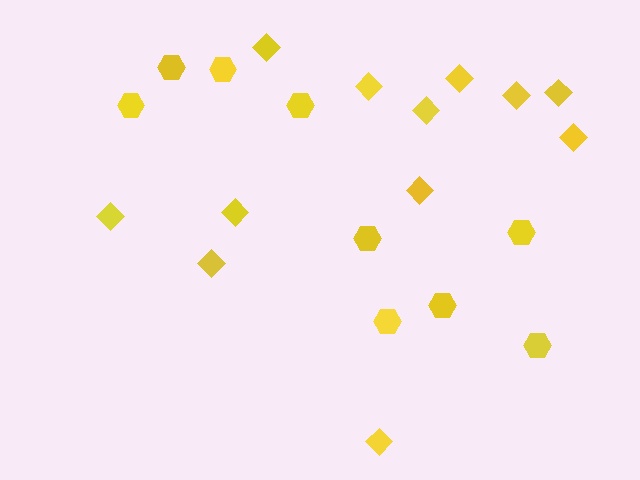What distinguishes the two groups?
There are 2 groups: one group of hexagons (9) and one group of diamonds (12).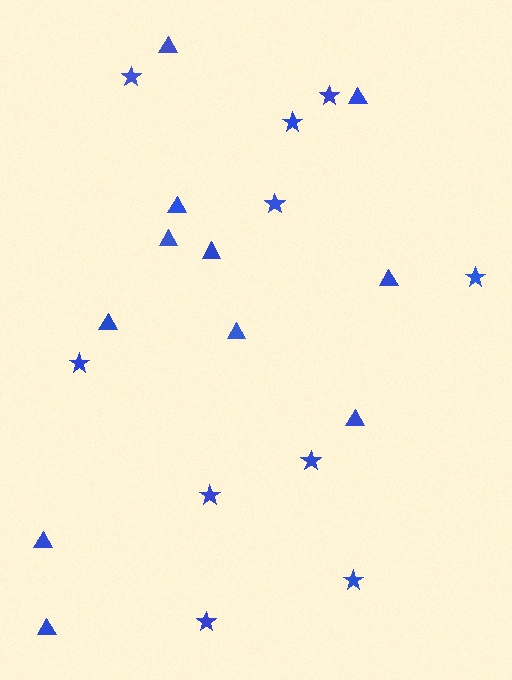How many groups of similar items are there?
There are 2 groups: one group of stars (10) and one group of triangles (11).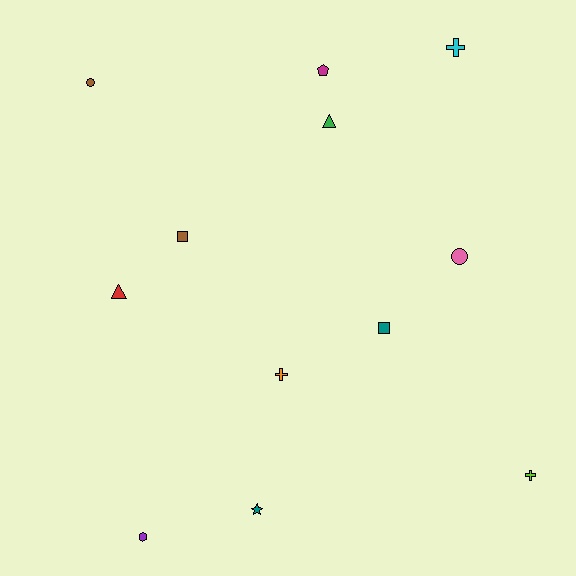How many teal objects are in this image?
There are 2 teal objects.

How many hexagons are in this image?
There is 1 hexagon.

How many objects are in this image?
There are 12 objects.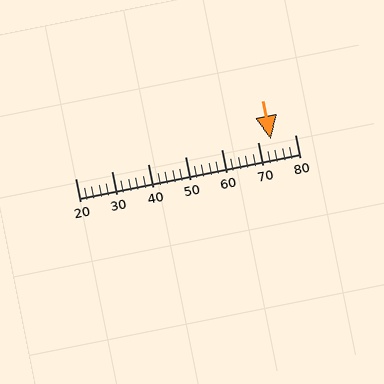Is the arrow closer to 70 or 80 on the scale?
The arrow is closer to 70.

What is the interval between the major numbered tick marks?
The major tick marks are spaced 10 units apart.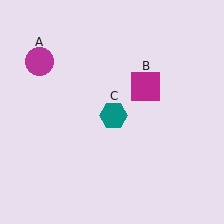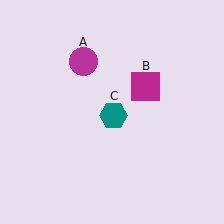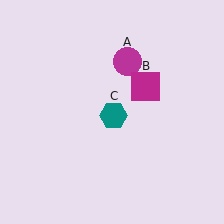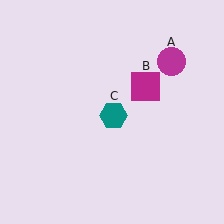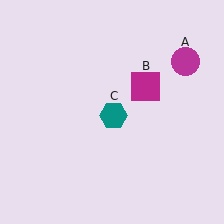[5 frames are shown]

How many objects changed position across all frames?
1 object changed position: magenta circle (object A).